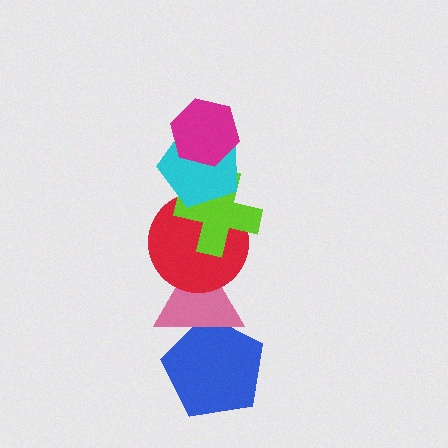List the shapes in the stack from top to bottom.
From top to bottom: the magenta hexagon, the cyan pentagon, the lime cross, the red circle, the pink triangle, the blue pentagon.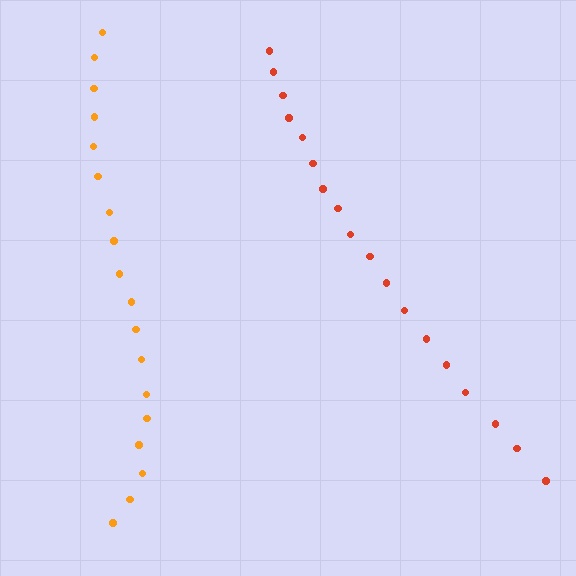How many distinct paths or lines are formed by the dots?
There are 2 distinct paths.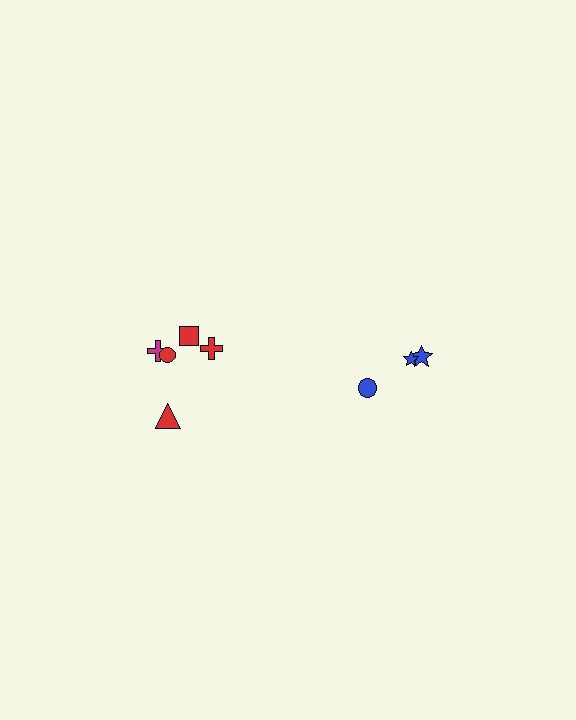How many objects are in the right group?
There are 3 objects.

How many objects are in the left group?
There are 5 objects.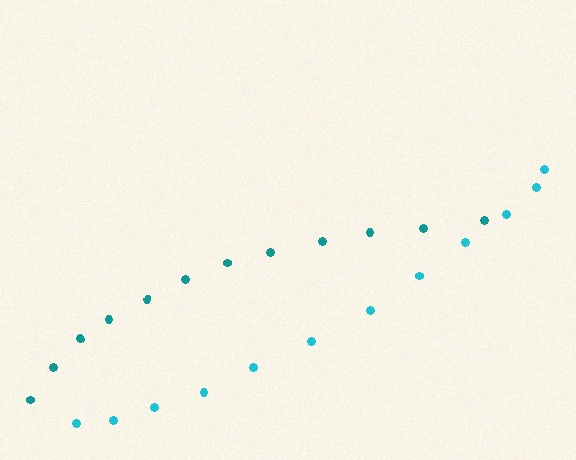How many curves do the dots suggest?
There are 2 distinct paths.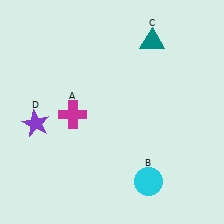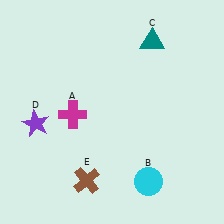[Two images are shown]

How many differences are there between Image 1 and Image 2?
There is 1 difference between the two images.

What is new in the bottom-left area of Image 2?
A brown cross (E) was added in the bottom-left area of Image 2.